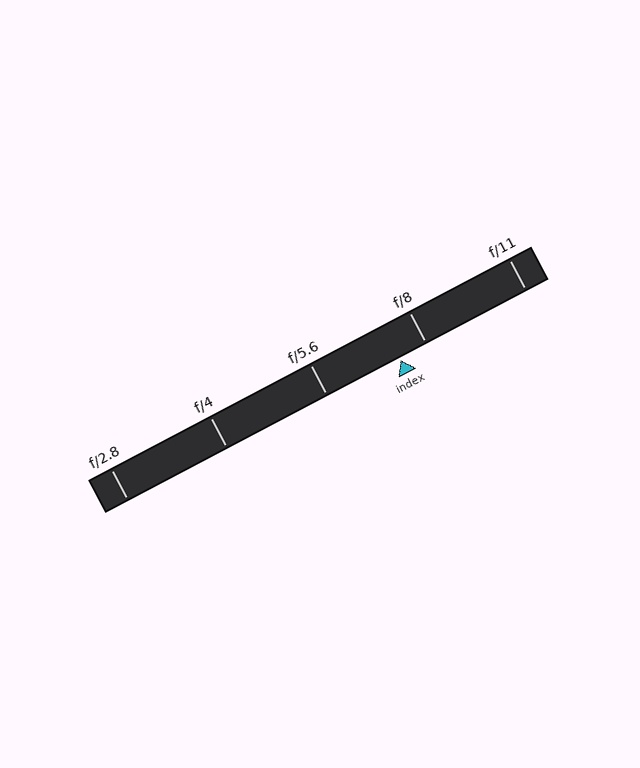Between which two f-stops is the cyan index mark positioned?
The index mark is between f/5.6 and f/8.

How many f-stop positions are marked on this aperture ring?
There are 5 f-stop positions marked.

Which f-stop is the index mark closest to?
The index mark is closest to f/8.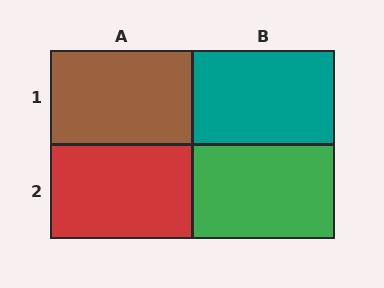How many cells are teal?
1 cell is teal.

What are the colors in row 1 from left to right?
Brown, teal.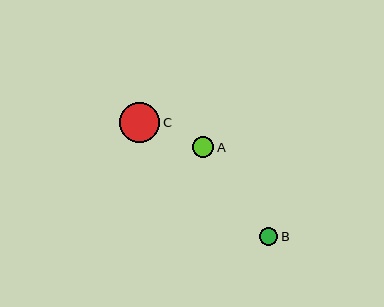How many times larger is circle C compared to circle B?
Circle C is approximately 2.2 times the size of circle B.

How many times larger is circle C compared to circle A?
Circle C is approximately 1.9 times the size of circle A.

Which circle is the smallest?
Circle B is the smallest with a size of approximately 18 pixels.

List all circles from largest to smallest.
From largest to smallest: C, A, B.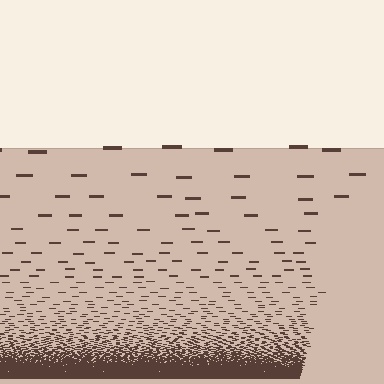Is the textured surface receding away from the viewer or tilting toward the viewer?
The surface appears to tilt toward the viewer. Texture elements get larger and sparser toward the top.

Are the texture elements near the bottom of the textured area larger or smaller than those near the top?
Smaller. The gradient is inverted — elements near the bottom are smaller and denser.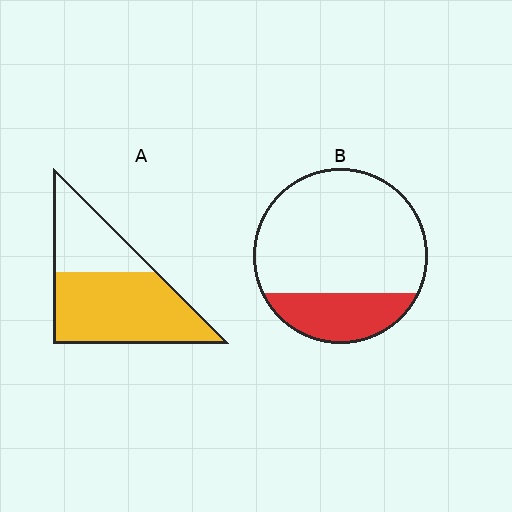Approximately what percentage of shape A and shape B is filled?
A is approximately 65% and B is approximately 25%.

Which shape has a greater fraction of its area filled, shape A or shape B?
Shape A.